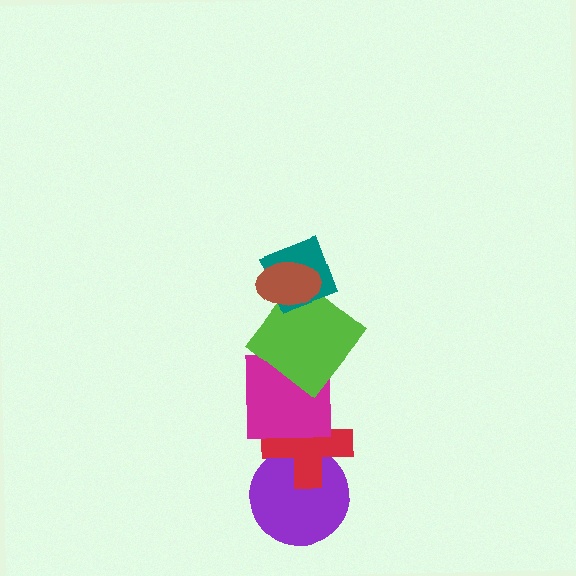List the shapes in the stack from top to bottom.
From top to bottom: the brown ellipse, the teal diamond, the lime diamond, the magenta square, the red cross, the purple circle.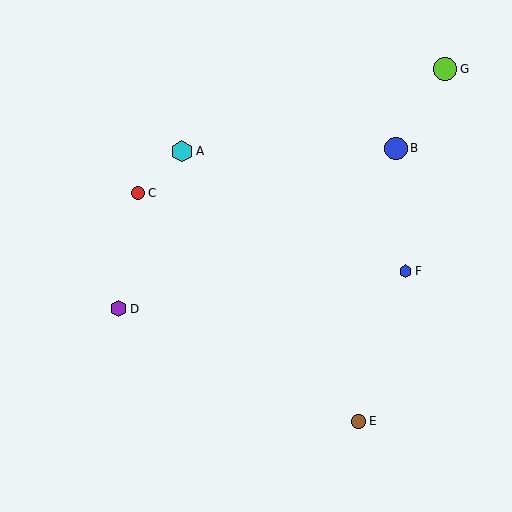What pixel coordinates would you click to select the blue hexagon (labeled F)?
Click at (406, 271) to select the blue hexagon F.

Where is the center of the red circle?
The center of the red circle is at (138, 193).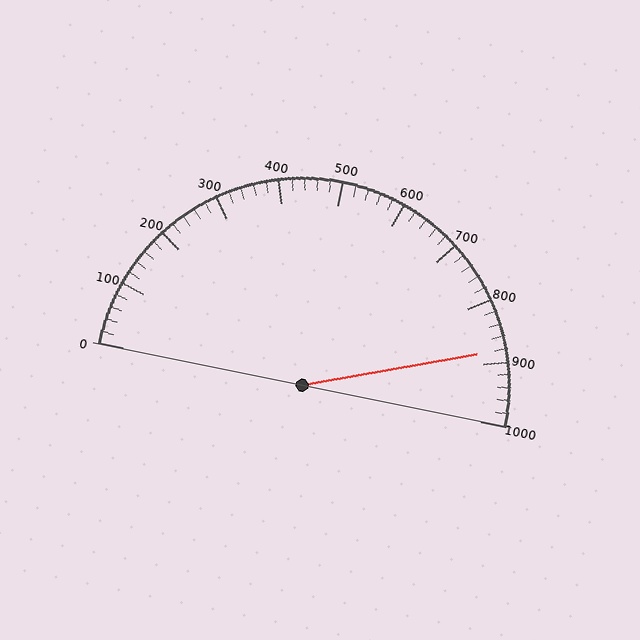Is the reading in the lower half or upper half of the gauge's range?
The reading is in the upper half of the range (0 to 1000).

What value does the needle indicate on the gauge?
The needle indicates approximately 880.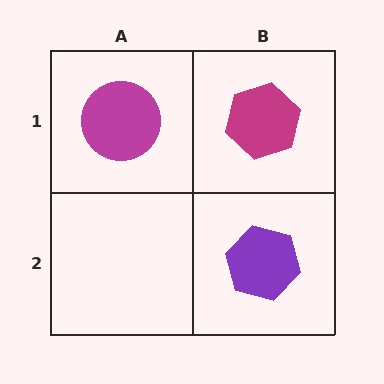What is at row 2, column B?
A purple hexagon.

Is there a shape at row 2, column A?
No, that cell is empty.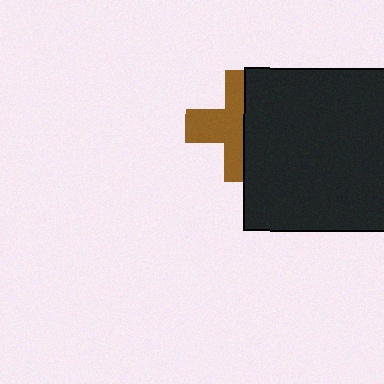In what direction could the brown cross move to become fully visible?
The brown cross could move left. That would shift it out from behind the black square entirely.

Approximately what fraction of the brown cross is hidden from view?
Roughly 47% of the brown cross is hidden behind the black square.